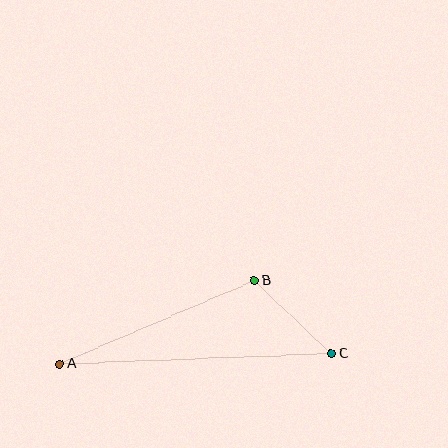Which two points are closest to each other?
Points B and C are closest to each other.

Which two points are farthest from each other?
Points A and C are farthest from each other.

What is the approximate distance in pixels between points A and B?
The distance between A and B is approximately 212 pixels.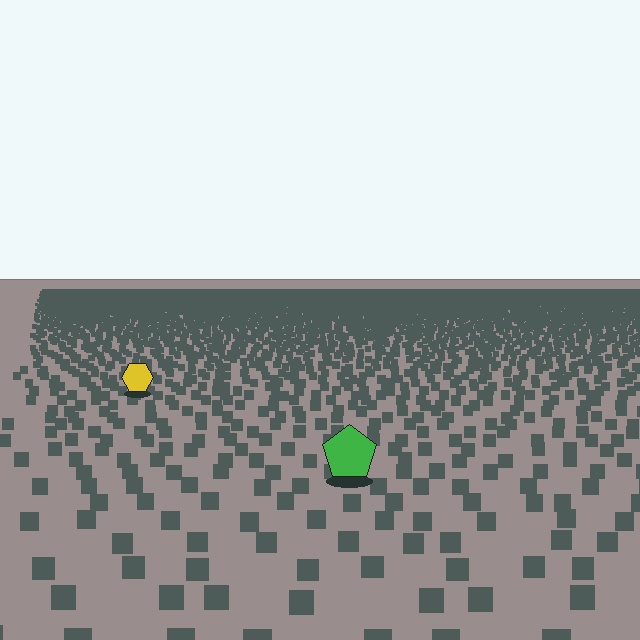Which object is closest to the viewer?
The green pentagon is closest. The texture marks near it are larger and more spread out.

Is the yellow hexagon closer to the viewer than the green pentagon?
No. The green pentagon is closer — you can tell from the texture gradient: the ground texture is coarser near it.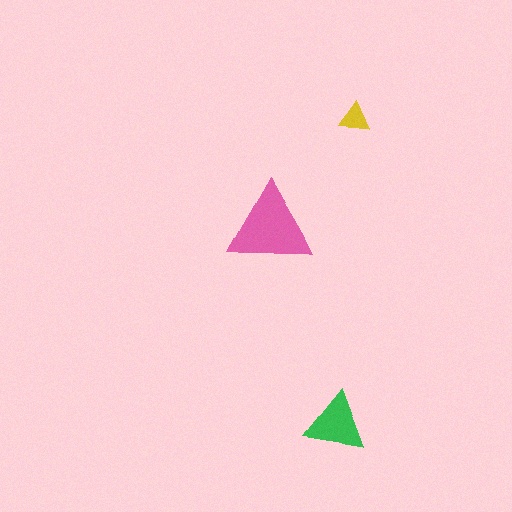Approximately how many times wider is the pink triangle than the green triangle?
About 1.5 times wider.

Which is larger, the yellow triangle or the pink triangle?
The pink one.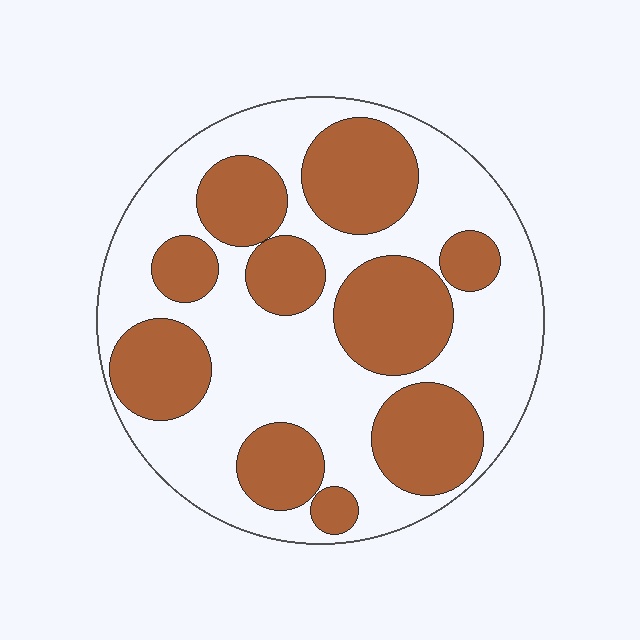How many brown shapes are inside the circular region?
10.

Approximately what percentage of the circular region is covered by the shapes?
Approximately 45%.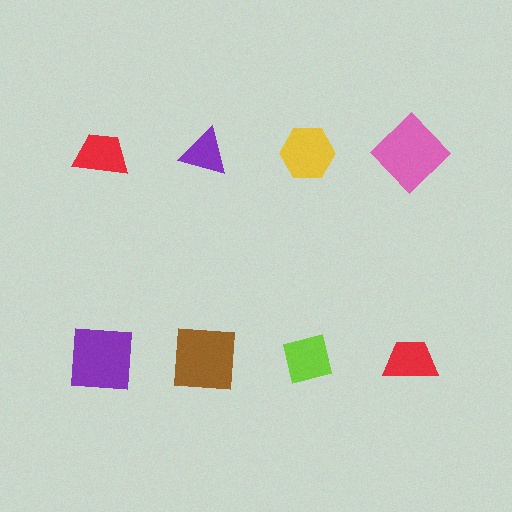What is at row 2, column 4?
A red trapezoid.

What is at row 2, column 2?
A brown square.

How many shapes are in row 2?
4 shapes.